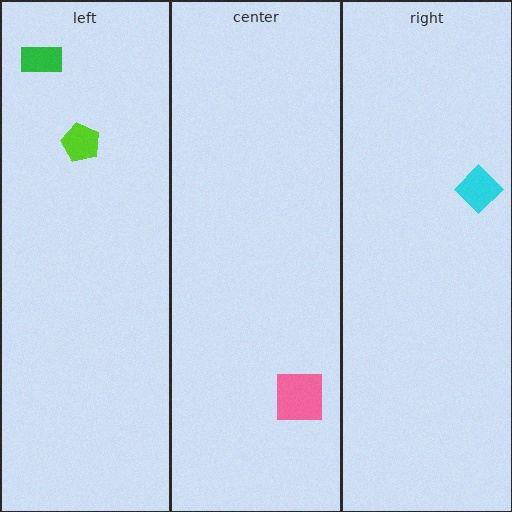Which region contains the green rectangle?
The left region.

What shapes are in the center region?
The pink square.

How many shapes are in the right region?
1.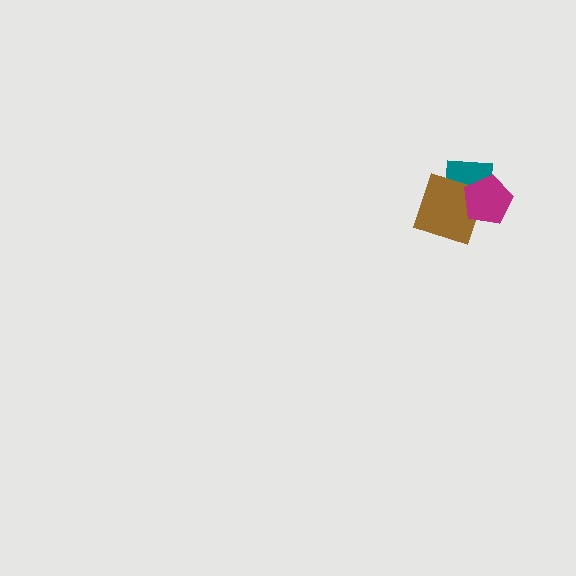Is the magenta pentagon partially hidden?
No, no other shape covers it.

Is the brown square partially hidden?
Yes, it is partially covered by another shape.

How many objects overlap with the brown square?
2 objects overlap with the brown square.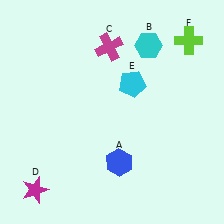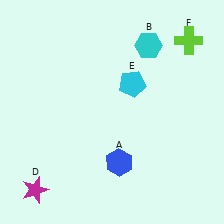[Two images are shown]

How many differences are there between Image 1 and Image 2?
There is 1 difference between the two images.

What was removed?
The magenta cross (C) was removed in Image 2.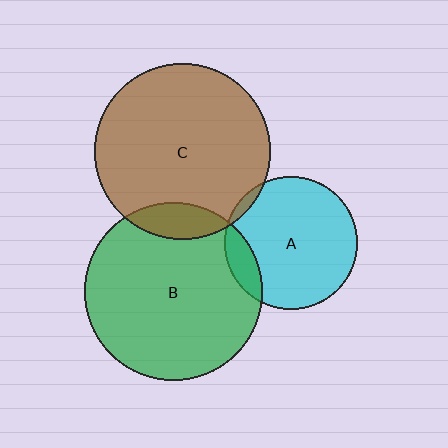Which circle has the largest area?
Circle B (green).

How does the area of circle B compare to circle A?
Approximately 1.8 times.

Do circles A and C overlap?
Yes.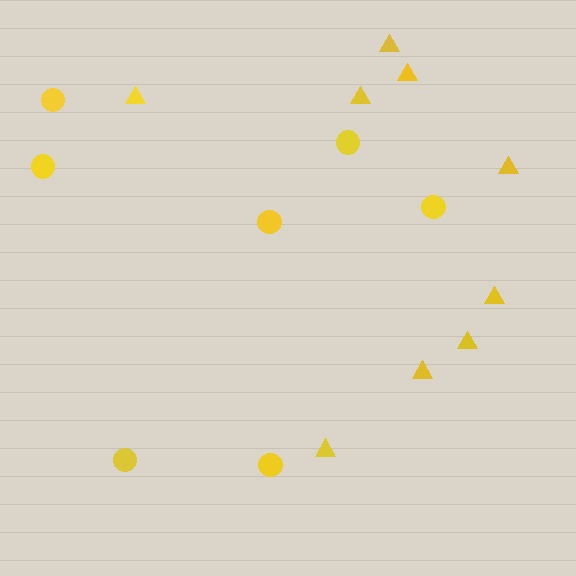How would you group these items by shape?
There are 2 groups: one group of triangles (9) and one group of circles (7).